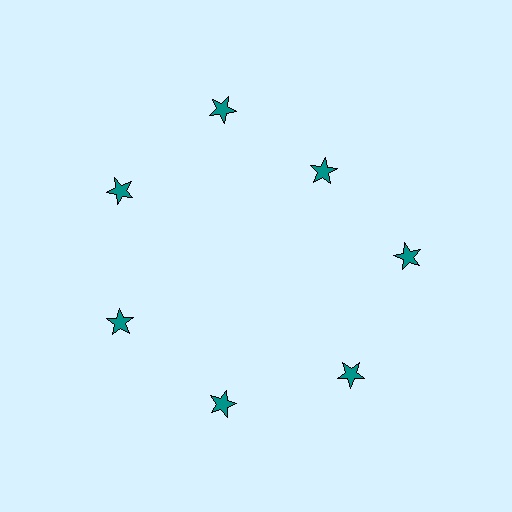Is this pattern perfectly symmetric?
No. The 7 teal stars are arranged in a ring, but one element near the 1 o'clock position is pulled inward toward the center, breaking the 7-fold rotational symmetry.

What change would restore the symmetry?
The symmetry would be restored by moving it outward, back onto the ring so that all 7 stars sit at equal angles and equal distance from the center.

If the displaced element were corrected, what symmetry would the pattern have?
It would have 7-fold rotational symmetry — the pattern would map onto itself every 51 degrees.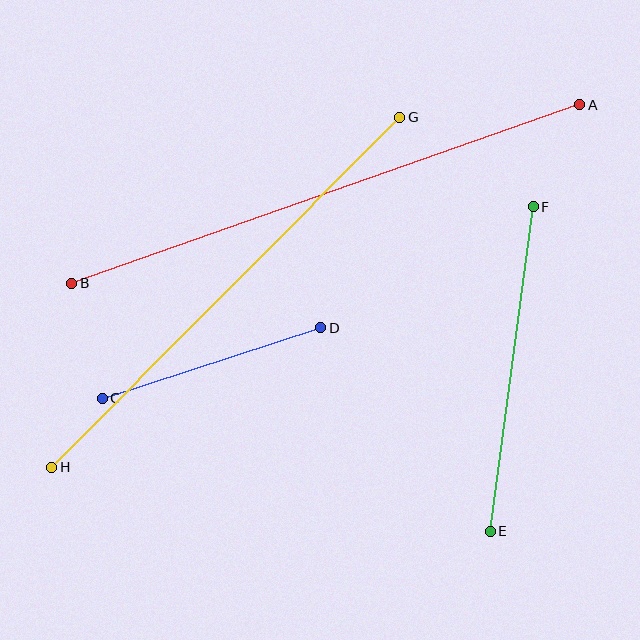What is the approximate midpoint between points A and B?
The midpoint is at approximately (326, 194) pixels.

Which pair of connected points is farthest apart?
Points A and B are farthest apart.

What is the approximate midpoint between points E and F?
The midpoint is at approximately (512, 369) pixels.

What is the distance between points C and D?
The distance is approximately 230 pixels.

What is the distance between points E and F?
The distance is approximately 327 pixels.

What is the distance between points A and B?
The distance is approximately 538 pixels.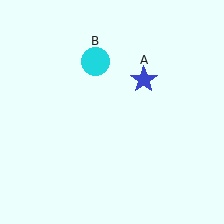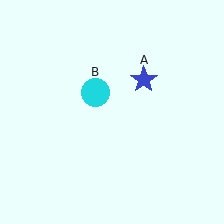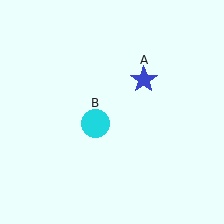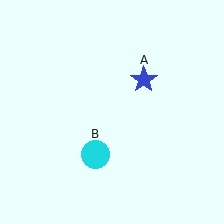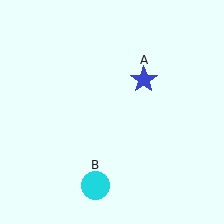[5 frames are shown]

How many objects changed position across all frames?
1 object changed position: cyan circle (object B).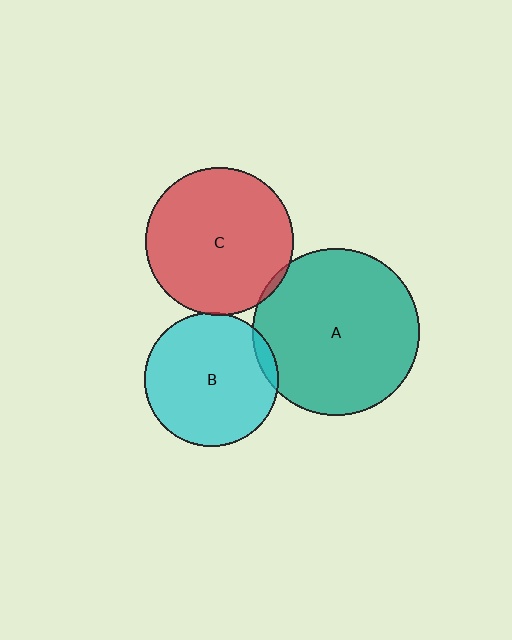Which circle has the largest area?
Circle A (teal).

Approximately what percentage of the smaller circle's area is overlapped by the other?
Approximately 5%.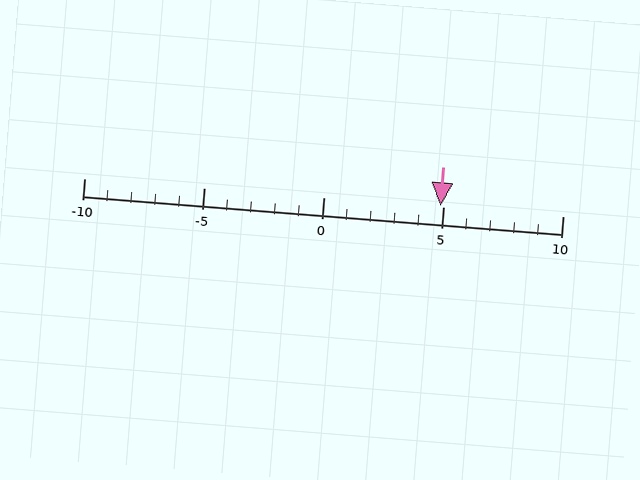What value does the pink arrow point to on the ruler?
The pink arrow points to approximately 5.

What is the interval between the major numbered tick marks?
The major tick marks are spaced 5 units apart.